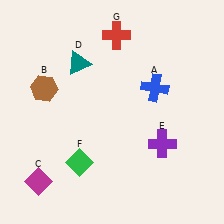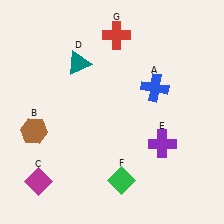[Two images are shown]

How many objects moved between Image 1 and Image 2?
2 objects moved between the two images.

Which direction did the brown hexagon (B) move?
The brown hexagon (B) moved down.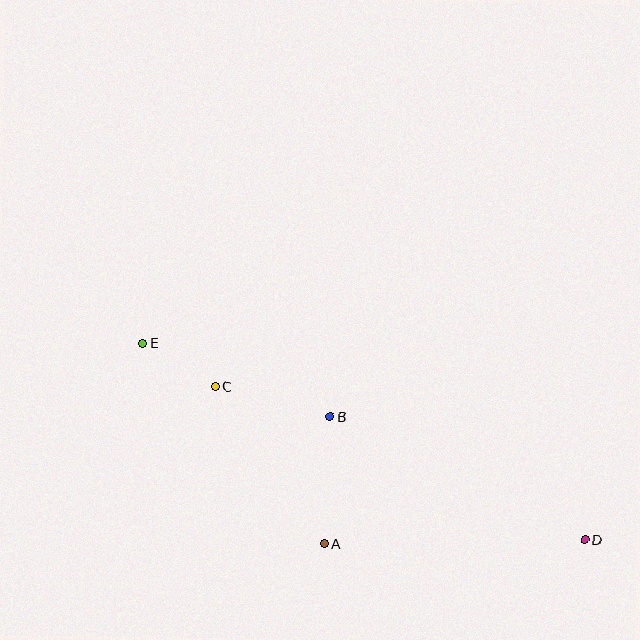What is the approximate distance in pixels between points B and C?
The distance between B and C is approximately 119 pixels.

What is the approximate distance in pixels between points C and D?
The distance between C and D is approximately 400 pixels.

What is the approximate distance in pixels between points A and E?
The distance between A and E is approximately 271 pixels.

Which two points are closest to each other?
Points C and E are closest to each other.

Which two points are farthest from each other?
Points D and E are farthest from each other.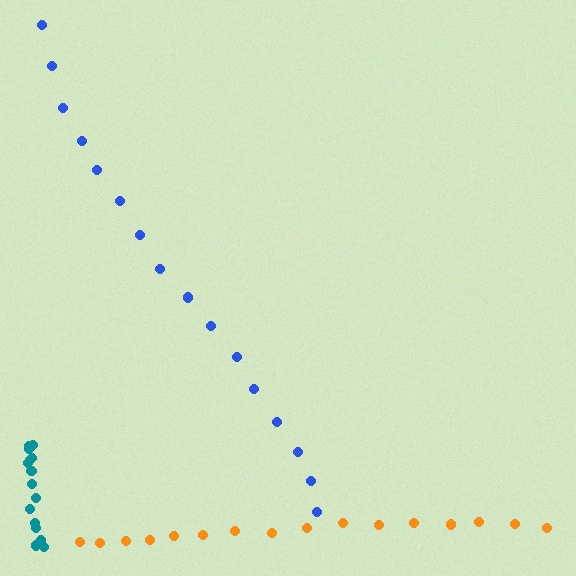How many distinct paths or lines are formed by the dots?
There are 3 distinct paths.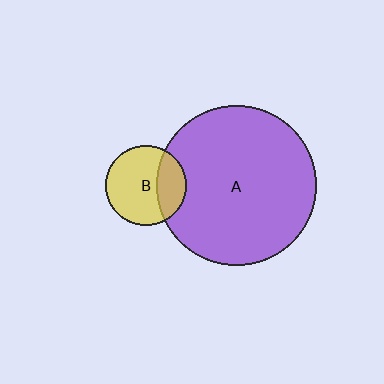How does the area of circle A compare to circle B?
Approximately 4.0 times.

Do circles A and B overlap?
Yes.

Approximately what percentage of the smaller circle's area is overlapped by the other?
Approximately 30%.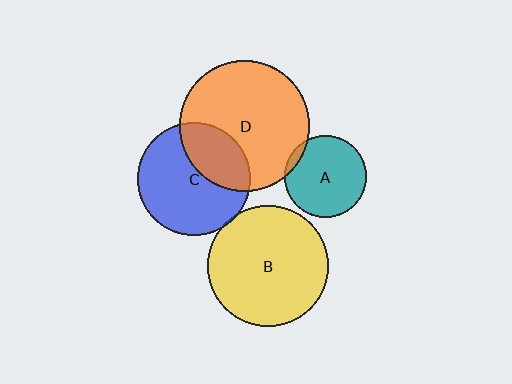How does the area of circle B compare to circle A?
Approximately 2.2 times.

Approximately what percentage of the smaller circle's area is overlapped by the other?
Approximately 5%.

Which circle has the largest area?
Circle D (orange).